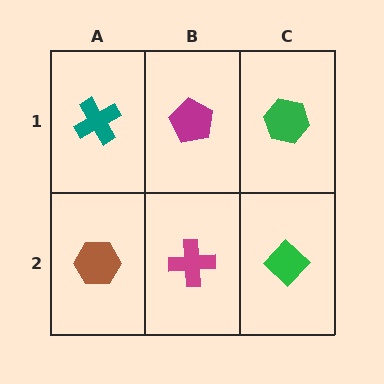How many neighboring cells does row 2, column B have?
3.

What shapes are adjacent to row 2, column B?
A magenta pentagon (row 1, column B), a brown hexagon (row 2, column A), a green diamond (row 2, column C).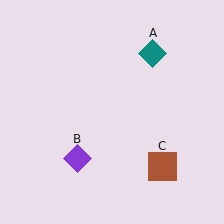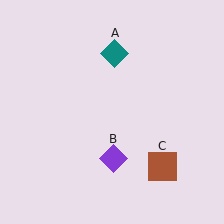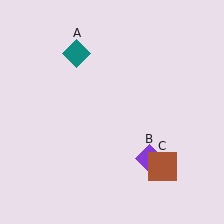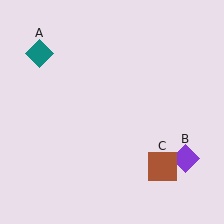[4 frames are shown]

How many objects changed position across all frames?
2 objects changed position: teal diamond (object A), purple diamond (object B).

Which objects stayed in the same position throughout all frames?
Brown square (object C) remained stationary.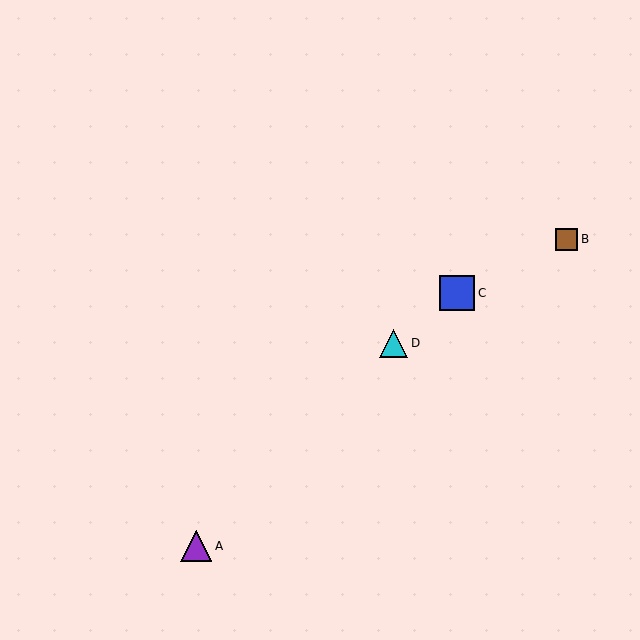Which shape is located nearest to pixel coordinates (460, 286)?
The blue square (labeled C) at (457, 293) is nearest to that location.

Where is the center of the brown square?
The center of the brown square is at (566, 239).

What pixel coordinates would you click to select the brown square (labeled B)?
Click at (566, 239) to select the brown square B.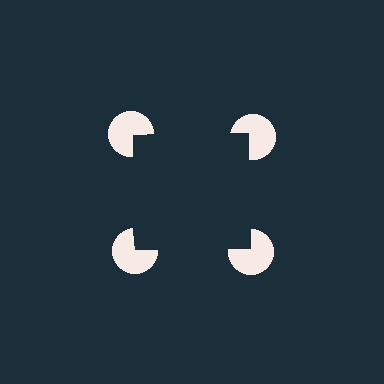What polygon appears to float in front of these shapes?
An illusory square — its edges are inferred from the aligned wedge cuts in the pac-man discs, not physically drawn.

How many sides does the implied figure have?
4 sides.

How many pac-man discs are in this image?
There are 4 — one at each vertex of the illusory square.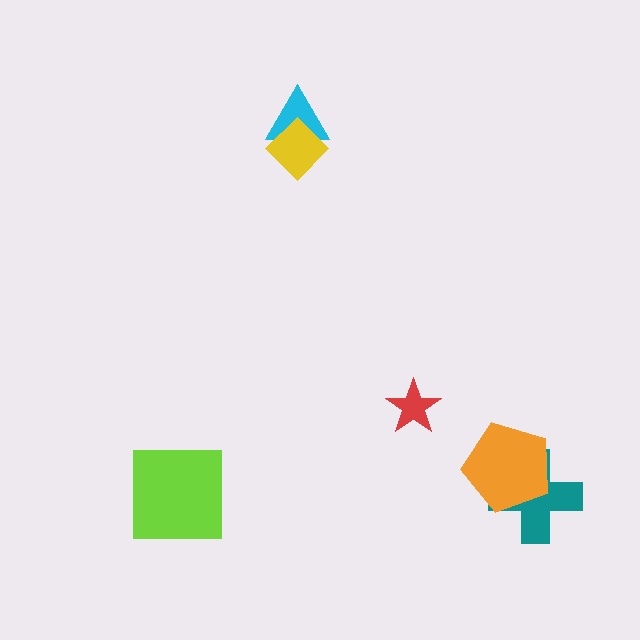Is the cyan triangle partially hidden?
Yes, it is partially covered by another shape.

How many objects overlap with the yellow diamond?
1 object overlaps with the yellow diamond.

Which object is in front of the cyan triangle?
The yellow diamond is in front of the cyan triangle.